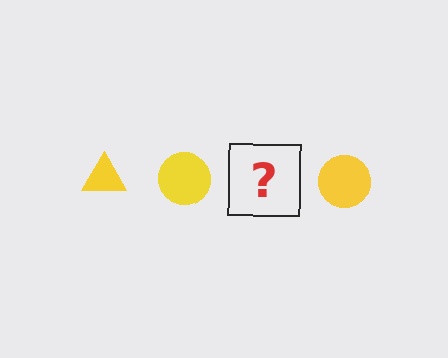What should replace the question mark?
The question mark should be replaced with a yellow triangle.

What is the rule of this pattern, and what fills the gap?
The rule is that the pattern cycles through triangle, circle shapes in yellow. The gap should be filled with a yellow triangle.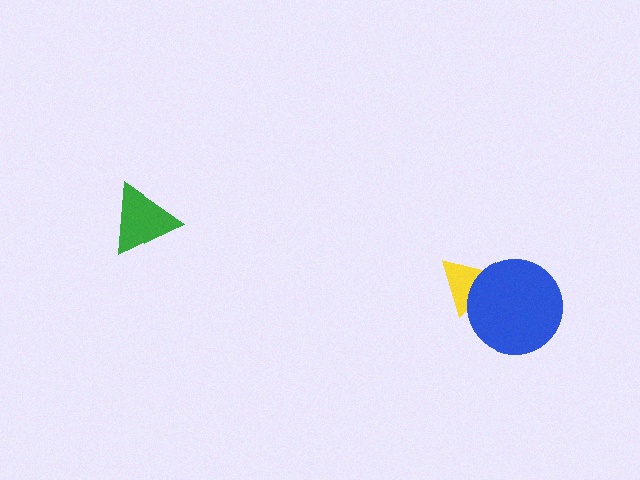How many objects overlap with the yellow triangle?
1 object overlaps with the yellow triangle.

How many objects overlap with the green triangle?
0 objects overlap with the green triangle.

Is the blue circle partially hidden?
No, no other shape covers it.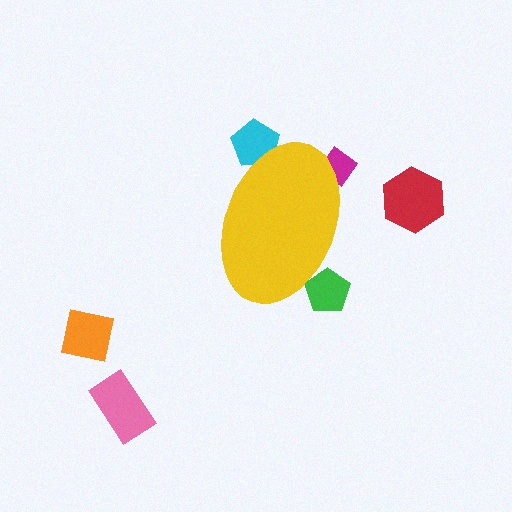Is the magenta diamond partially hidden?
Yes, the magenta diamond is partially hidden behind the yellow ellipse.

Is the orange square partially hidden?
No, the orange square is fully visible.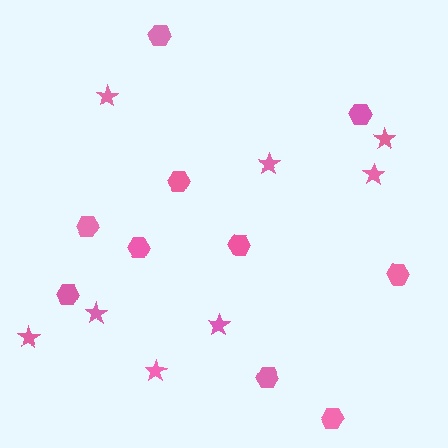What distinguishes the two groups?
There are 2 groups: one group of hexagons (10) and one group of stars (8).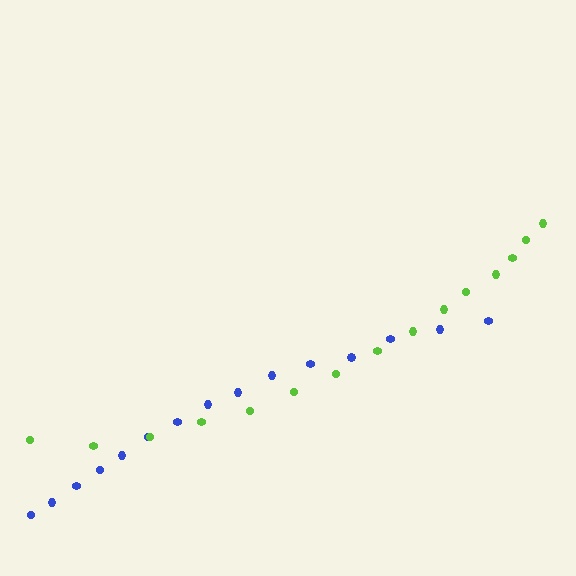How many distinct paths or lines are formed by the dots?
There are 2 distinct paths.